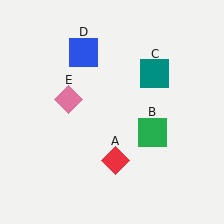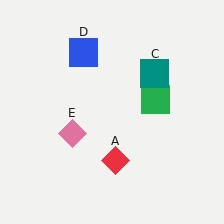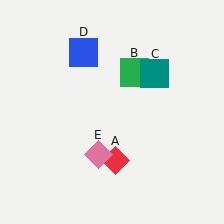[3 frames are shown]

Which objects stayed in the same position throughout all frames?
Red diamond (object A) and teal square (object C) and blue square (object D) remained stationary.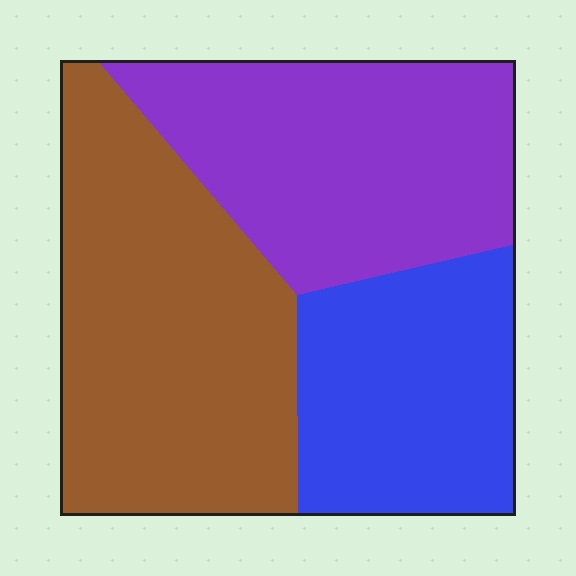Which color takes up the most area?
Brown, at roughly 40%.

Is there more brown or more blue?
Brown.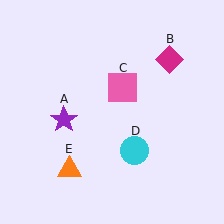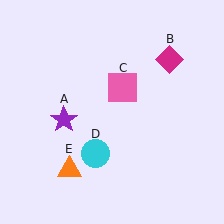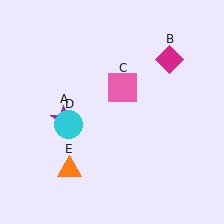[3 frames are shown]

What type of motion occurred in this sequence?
The cyan circle (object D) rotated clockwise around the center of the scene.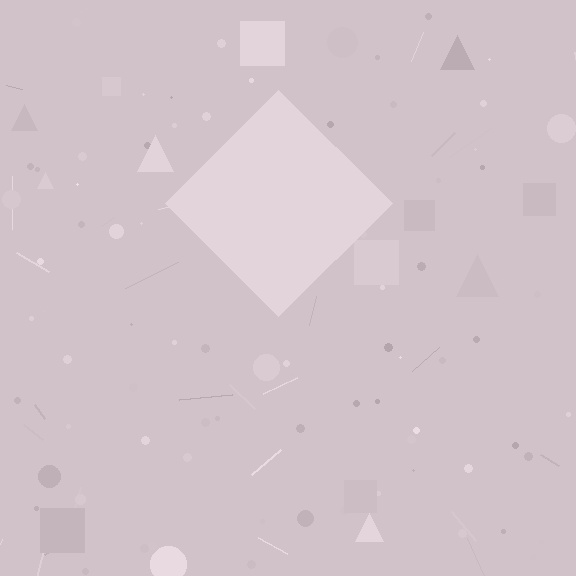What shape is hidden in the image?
A diamond is hidden in the image.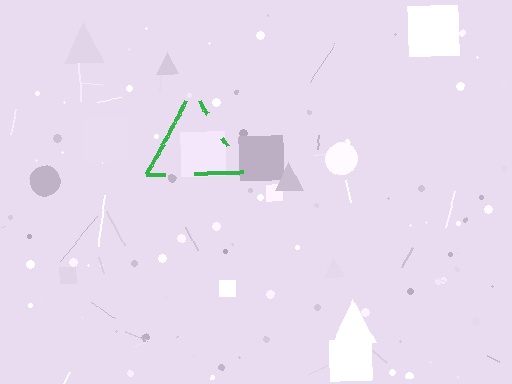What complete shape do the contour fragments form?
The contour fragments form a triangle.